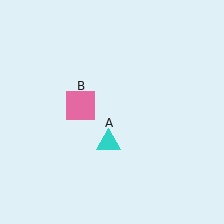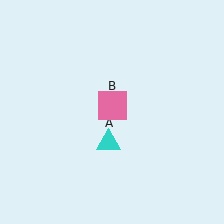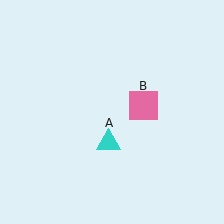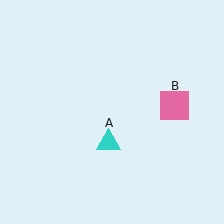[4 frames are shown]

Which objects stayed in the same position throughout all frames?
Cyan triangle (object A) remained stationary.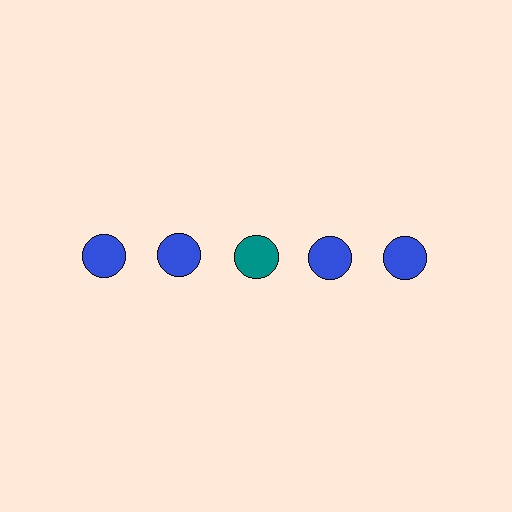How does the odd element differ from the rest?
It has a different color: teal instead of blue.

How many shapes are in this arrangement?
There are 5 shapes arranged in a grid pattern.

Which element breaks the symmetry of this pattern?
The teal circle in the top row, center column breaks the symmetry. All other shapes are blue circles.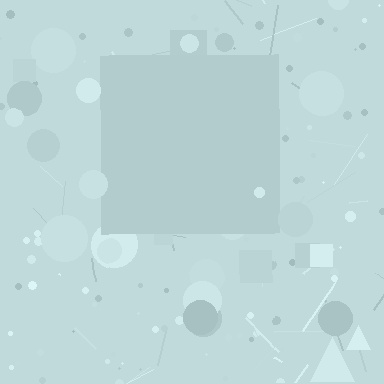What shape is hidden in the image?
A square is hidden in the image.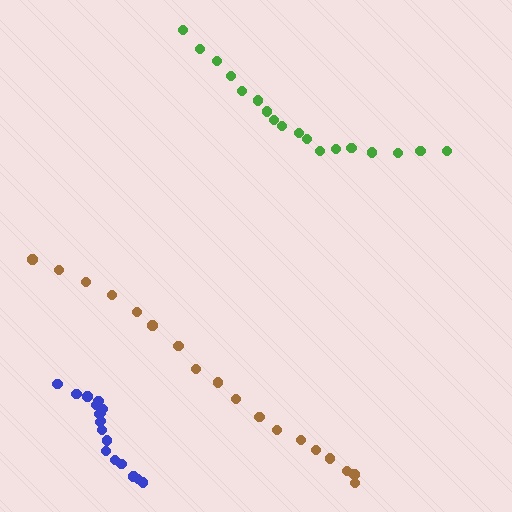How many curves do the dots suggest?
There are 3 distinct paths.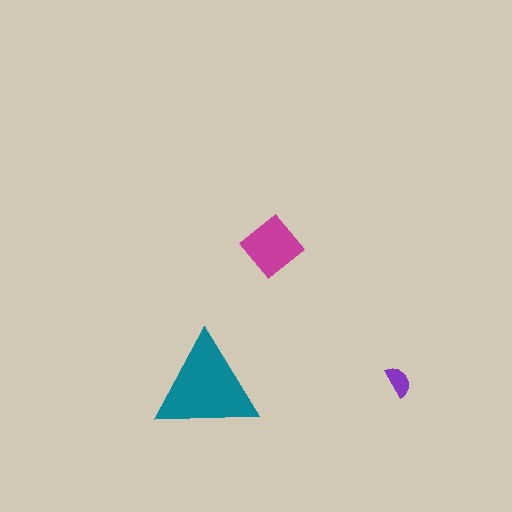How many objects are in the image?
There are 3 objects in the image.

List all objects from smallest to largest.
The purple semicircle, the magenta diamond, the teal triangle.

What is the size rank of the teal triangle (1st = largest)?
1st.